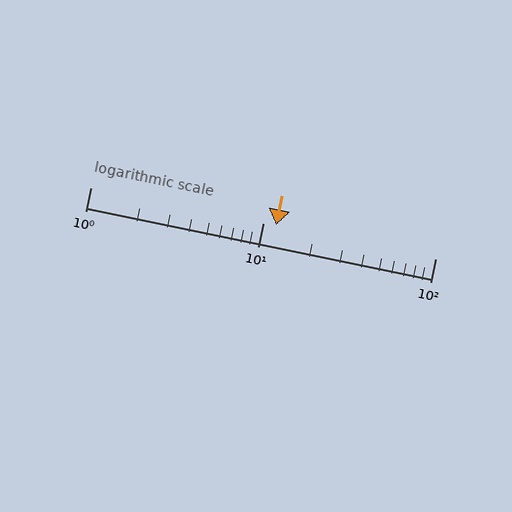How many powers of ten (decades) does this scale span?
The scale spans 2 decades, from 1 to 100.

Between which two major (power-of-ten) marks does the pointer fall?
The pointer is between 10 and 100.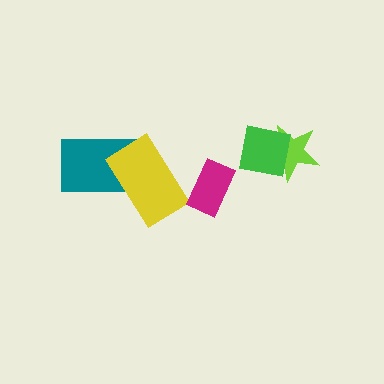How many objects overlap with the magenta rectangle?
0 objects overlap with the magenta rectangle.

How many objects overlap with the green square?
1 object overlaps with the green square.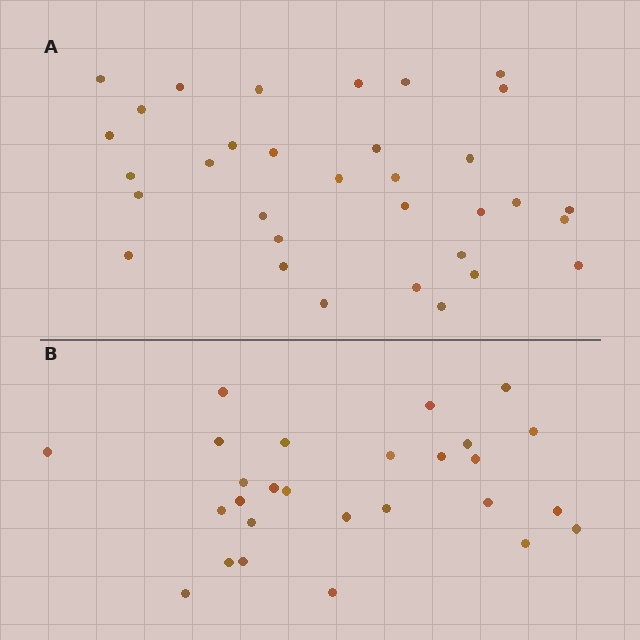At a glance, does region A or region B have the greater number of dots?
Region A (the top region) has more dots.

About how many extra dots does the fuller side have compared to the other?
Region A has about 6 more dots than region B.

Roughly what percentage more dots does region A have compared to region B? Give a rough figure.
About 20% more.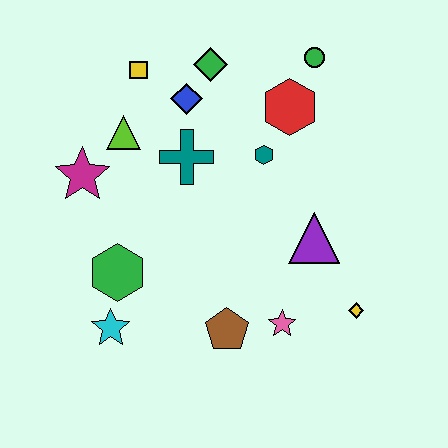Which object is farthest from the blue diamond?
The yellow diamond is farthest from the blue diamond.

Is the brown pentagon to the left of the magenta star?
No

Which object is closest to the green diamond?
The blue diamond is closest to the green diamond.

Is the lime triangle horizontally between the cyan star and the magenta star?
No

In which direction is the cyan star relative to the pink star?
The cyan star is to the left of the pink star.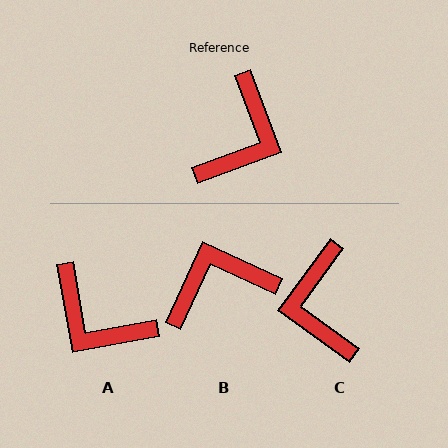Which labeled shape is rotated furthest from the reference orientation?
C, about 146 degrees away.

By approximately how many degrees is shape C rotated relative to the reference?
Approximately 146 degrees clockwise.